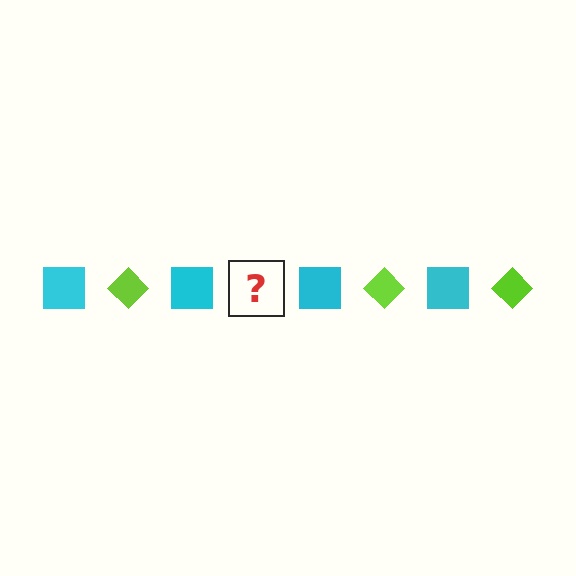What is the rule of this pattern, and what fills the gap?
The rule is that the pattern alternates between cyan square and lime diamond. The gap should be filled with a lime diamond.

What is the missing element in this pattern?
The missing element is a lime diamond.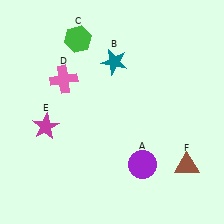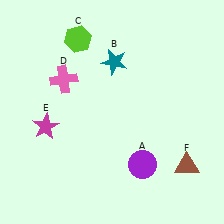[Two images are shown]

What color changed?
The hexagon (C) changed from green in Image 1 to lime in Image 2.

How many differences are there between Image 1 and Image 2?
There is 1 difference between the two images.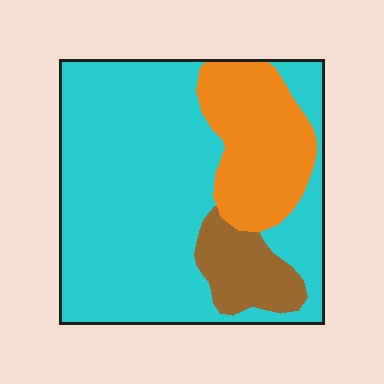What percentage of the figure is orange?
Orange takes up between a sixth and a third of the figure.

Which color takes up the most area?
Cyan, at roughly 70%.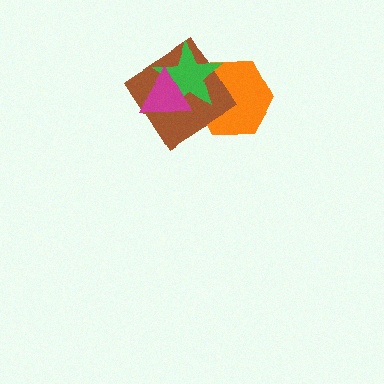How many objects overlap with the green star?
3 objects overlap with the green star.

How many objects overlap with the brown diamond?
3 objects overlap with the brown diamond.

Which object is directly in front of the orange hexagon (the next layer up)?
The brown diamond is directly in front of the orange hexagon.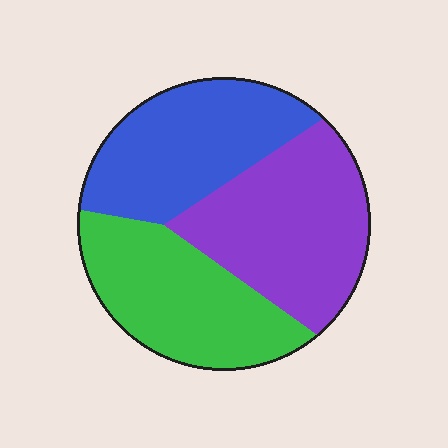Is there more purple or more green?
Purple.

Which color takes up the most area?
Purple, at roughly 35%.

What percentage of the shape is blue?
Blue covers about 30% of the shape.